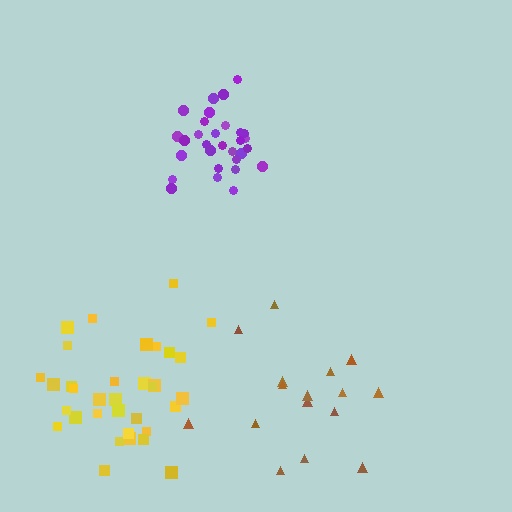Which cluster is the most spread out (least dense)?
Brown.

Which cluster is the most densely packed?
Purple.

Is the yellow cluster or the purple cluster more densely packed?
Purple.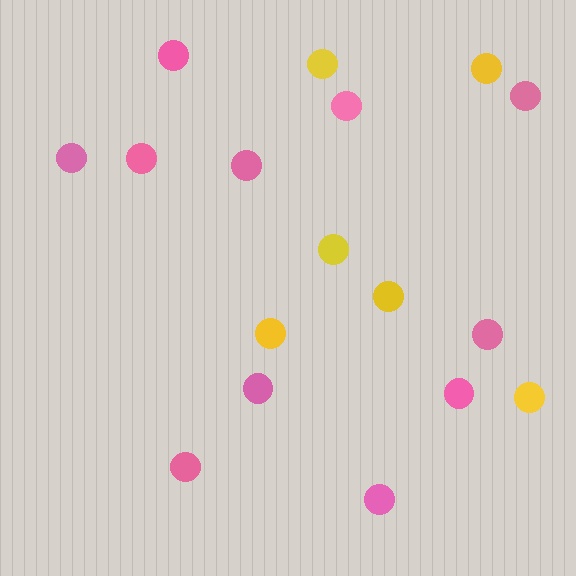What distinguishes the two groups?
There are 2 groups: one group of pink circles (11) and one group of yellow circles (6).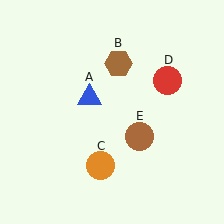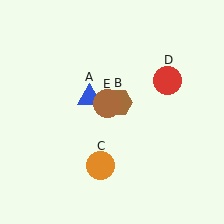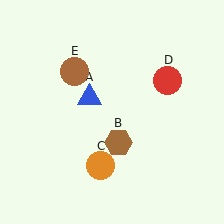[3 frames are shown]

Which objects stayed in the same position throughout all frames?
Blue triangle (object A) and orange circle (object C) and red circle (object D) remained stationary.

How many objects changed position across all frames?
2 objects changed position: brown hexagon (object B), brown circle (object E).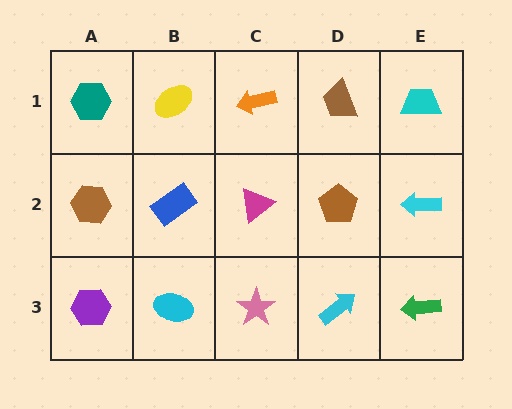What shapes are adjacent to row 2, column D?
A brown trapezoid (row 1, column D), a cyan arrow (row 3, column D), a magenta triangle (row 2, column C), a cyan arrow (row 2, column E).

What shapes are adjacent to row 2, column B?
A yellow ellipse (row 1, column B), a cyan ellipse (row 3, column B), a brown hexagon (row 2, column A), a magenta triangle (row 2, column C).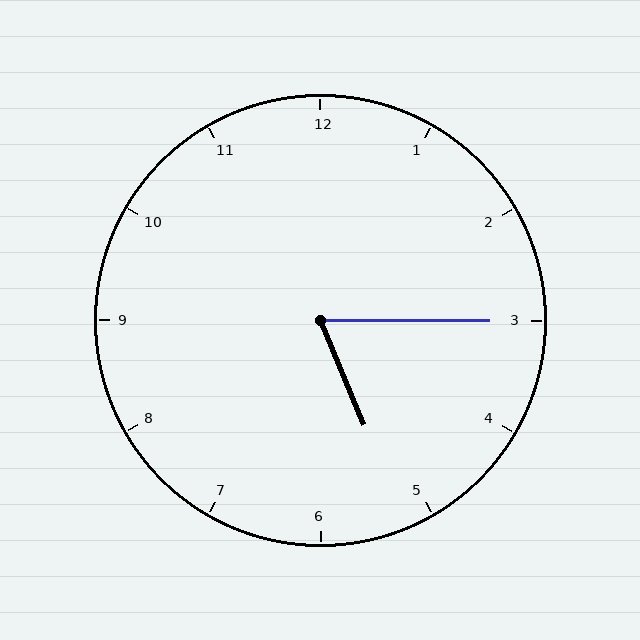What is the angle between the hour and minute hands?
Approximately 68 degrees.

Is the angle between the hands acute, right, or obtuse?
It is acute.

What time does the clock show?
5:15.